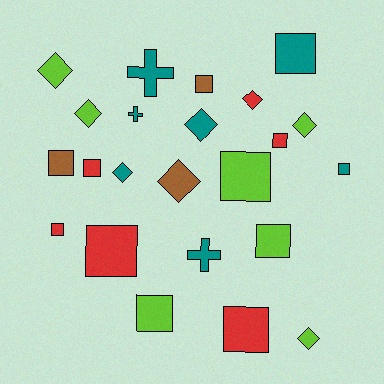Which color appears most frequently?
Lime, with 7 objects.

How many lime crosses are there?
There are no lime crosses.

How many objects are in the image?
There are 23 objects.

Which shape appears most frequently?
Square, with 12 objects.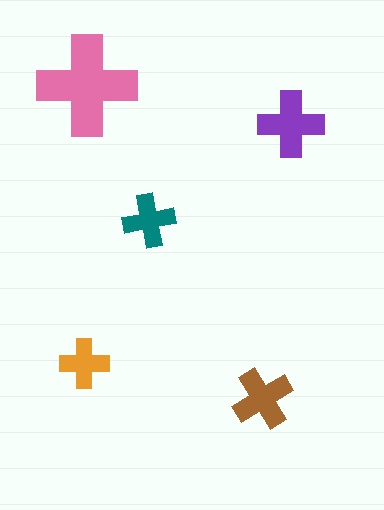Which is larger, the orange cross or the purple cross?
The purple one.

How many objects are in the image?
There are 5 objects in the image.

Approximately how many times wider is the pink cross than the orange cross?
About 2 times wider.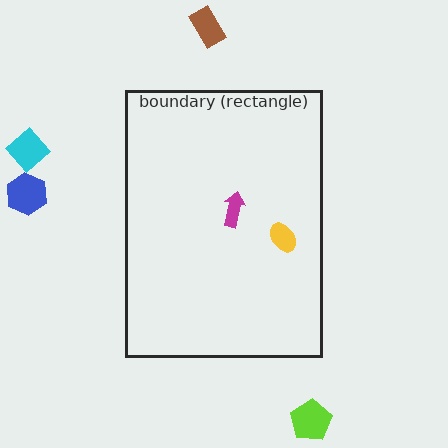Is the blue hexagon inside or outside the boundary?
Outside.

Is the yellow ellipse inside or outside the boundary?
Inside.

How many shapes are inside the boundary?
2 inside, 4 outside.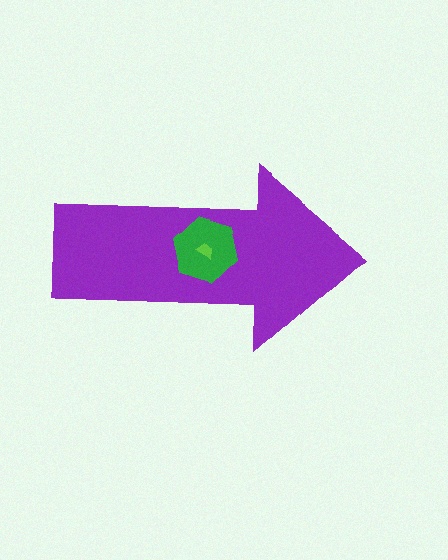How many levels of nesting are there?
3.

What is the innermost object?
The lime trapezoid.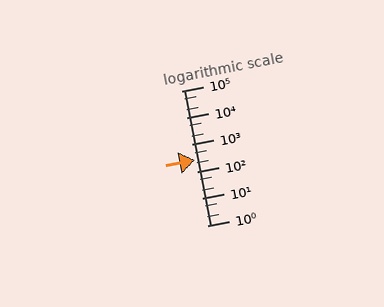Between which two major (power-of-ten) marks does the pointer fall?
The pointer is between 100 and 1000.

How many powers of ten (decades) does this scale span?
The scale spans 5 decades, from 1 to 100000.